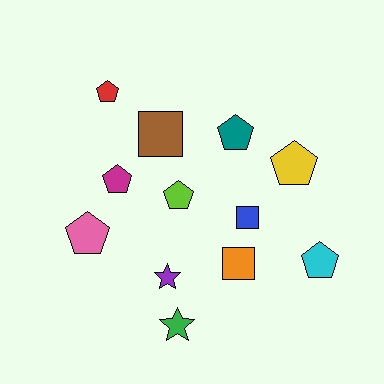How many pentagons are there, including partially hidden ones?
There are 7 pentagons.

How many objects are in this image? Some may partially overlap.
There are 12 objects.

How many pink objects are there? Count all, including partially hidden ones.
There is 1 pink object.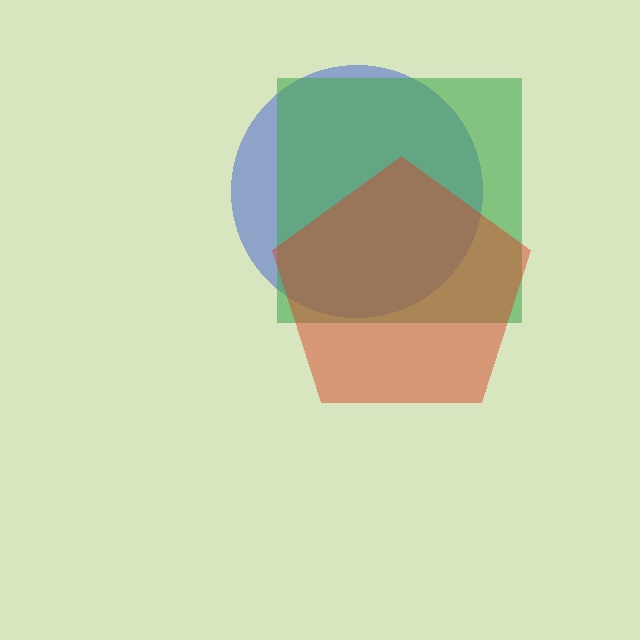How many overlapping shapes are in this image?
There are 3 overlapping shapes in the image.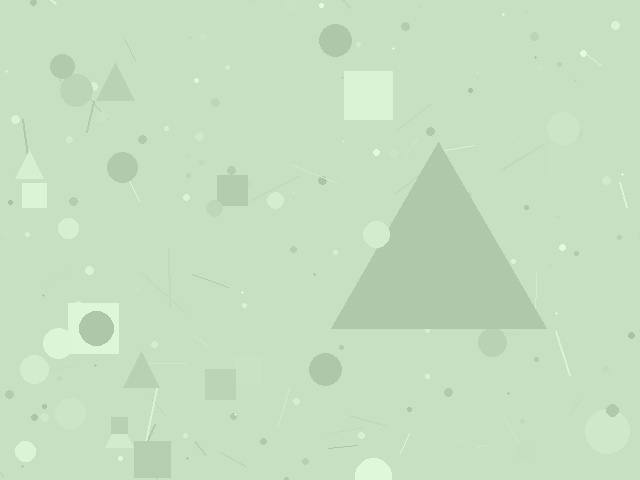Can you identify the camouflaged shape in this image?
The camouflaged shape is a triangle.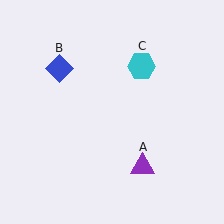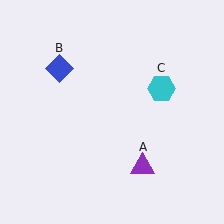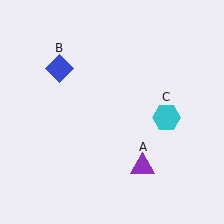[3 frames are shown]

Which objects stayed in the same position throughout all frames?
Purple triangle (object A) and blue diamond (object B) remained stationary.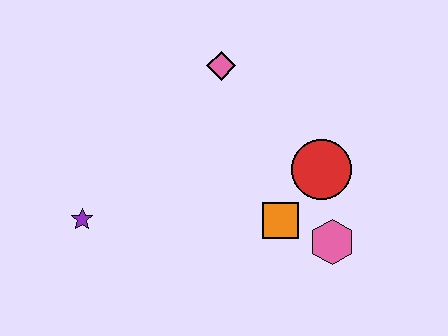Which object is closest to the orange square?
The pink hexagon is closest to the orange square.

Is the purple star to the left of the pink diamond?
Yes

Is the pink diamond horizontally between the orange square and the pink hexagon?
No